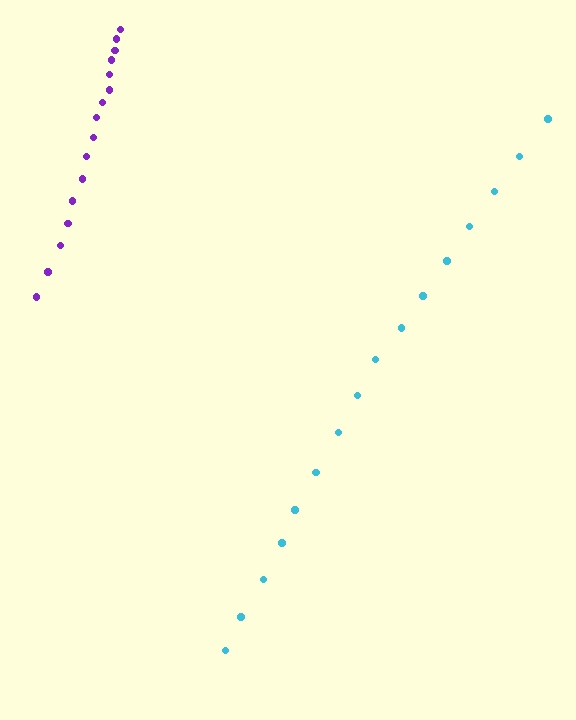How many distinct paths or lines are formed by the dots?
There are 2 distinct paths.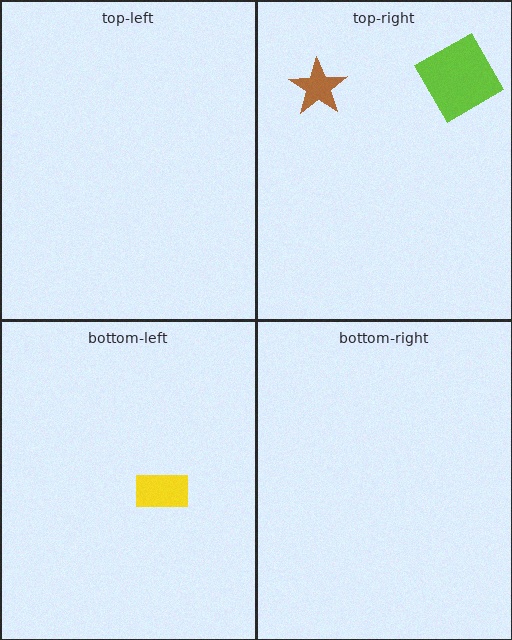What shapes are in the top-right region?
The brown star, the lime square.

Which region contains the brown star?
The top-right region.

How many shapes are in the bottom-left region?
1.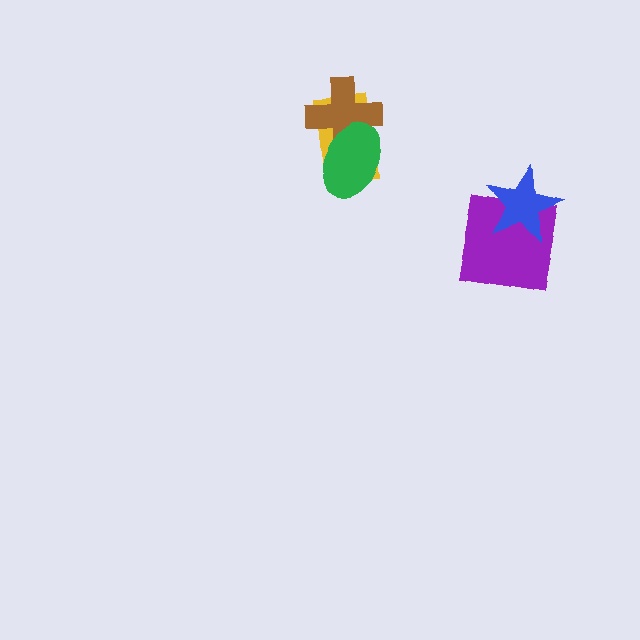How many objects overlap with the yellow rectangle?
2 objects overlap with the yellow rectangle.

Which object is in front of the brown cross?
The green ellipse is in front of the brown cross.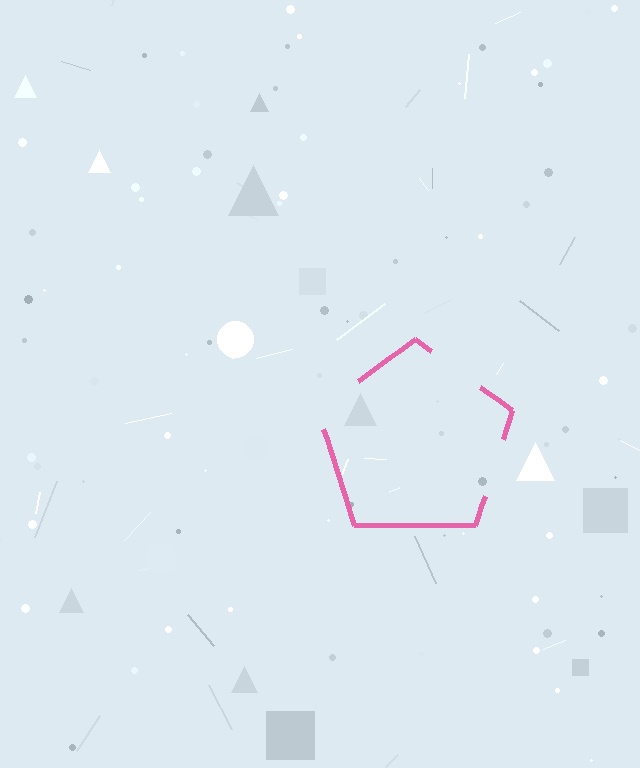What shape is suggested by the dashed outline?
The dashed outline suggests a pentagon.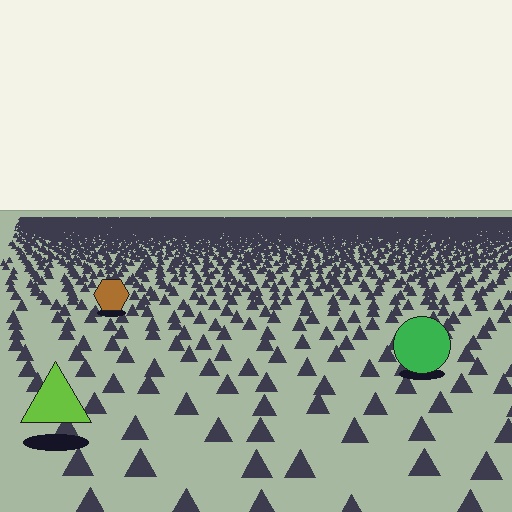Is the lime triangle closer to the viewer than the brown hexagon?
Yes. The lime triangle is closer — you can tell from the texture gradient: the ground texture is coarser near it.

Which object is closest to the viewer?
The lime triangle is closest. The texture marks near it are larger and more spread out.